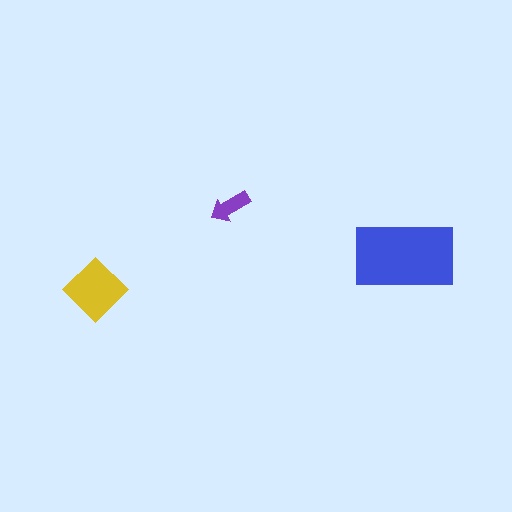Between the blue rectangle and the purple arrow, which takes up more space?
The blue rectangle.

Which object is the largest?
The blue rectangle.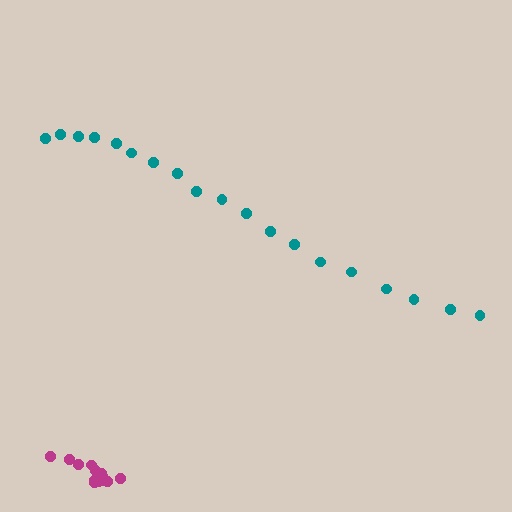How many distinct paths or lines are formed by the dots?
There are 2 distinct paths.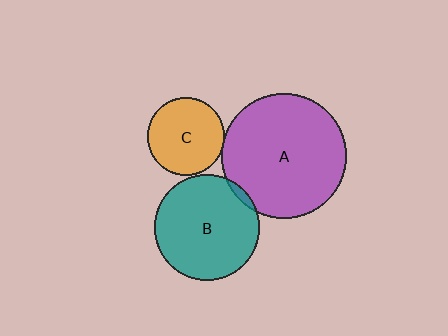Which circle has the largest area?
Circle A (purple).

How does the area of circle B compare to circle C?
Approximately 1.9 times.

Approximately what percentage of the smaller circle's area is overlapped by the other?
Approximately 5%.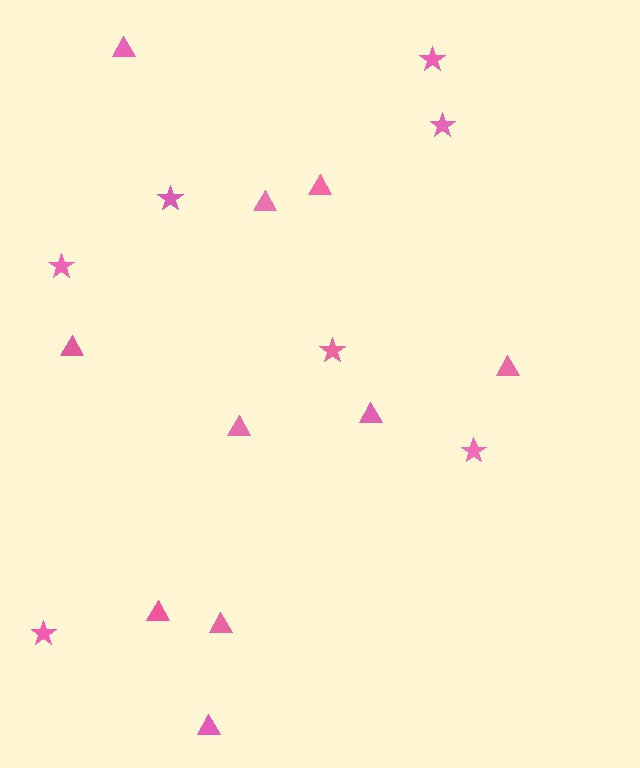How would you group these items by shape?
There are 2 groups: one group of triangles (10) and one group of stars (7).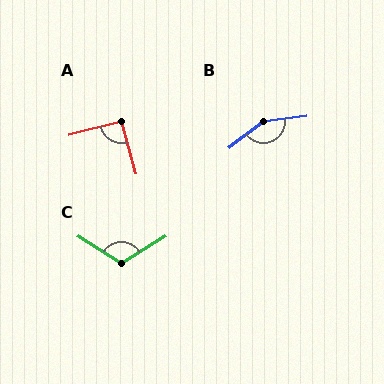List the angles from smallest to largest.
A (91°), C (116°), B (150°).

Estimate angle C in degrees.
Approximately 116 degrees.